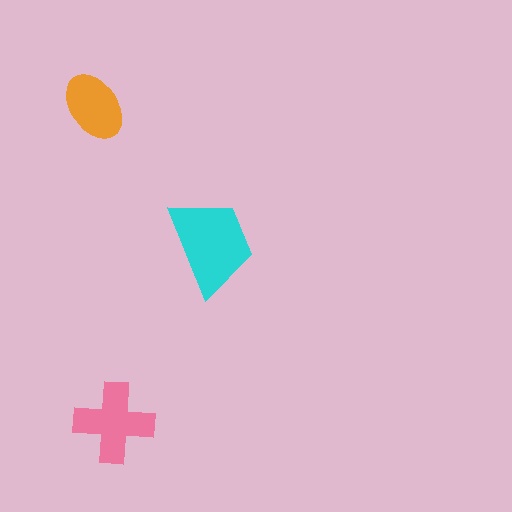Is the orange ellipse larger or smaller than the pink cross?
Smaller.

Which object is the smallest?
The orange ellipse.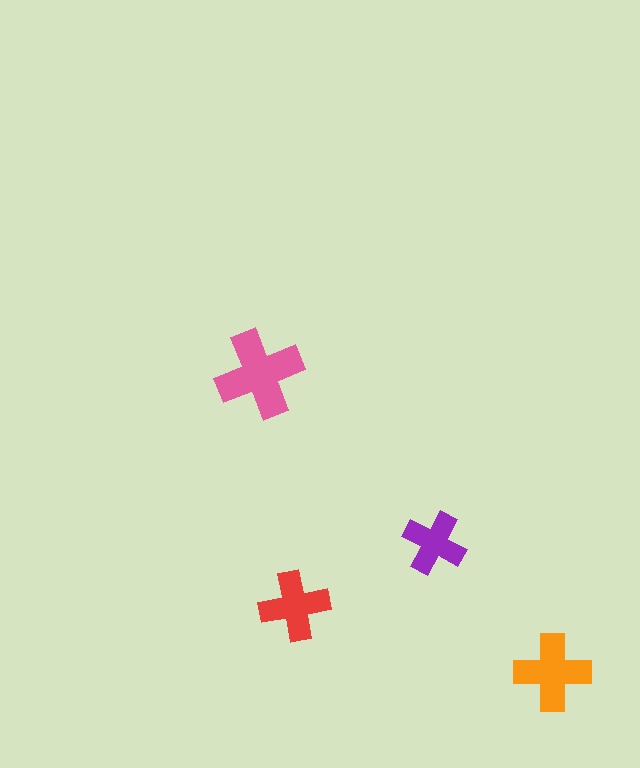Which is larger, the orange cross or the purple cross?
The orange one.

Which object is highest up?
The pink cross is topmost.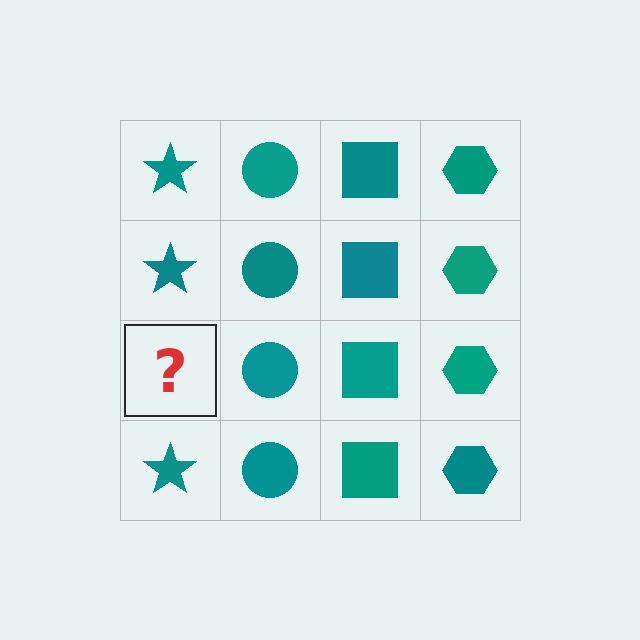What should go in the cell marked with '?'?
The missing cell should contain a teal star.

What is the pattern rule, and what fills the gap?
The rule is that each column has a consistent shape. The gap should be filled with a teal star.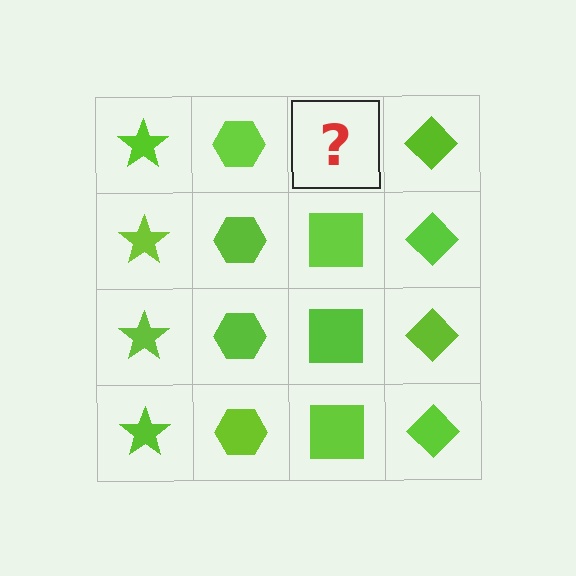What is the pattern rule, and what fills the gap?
The rule is that each column has a consistent shape. The gap should be filled with a lime square.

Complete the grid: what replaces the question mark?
The question mark should be replaced with a lime square.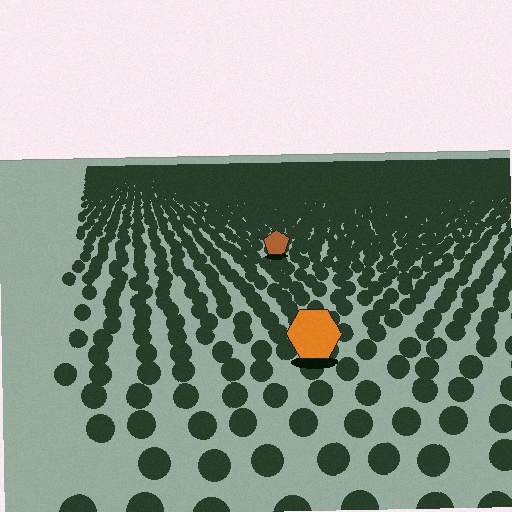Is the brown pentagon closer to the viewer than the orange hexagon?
No. The orange hexagon is closer — you can tell from the texture gradient: the ground texture is coarser near it.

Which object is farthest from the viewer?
The brown pentagon is farthest from the viewer. It appears smaller and the ground texture around it is denser.